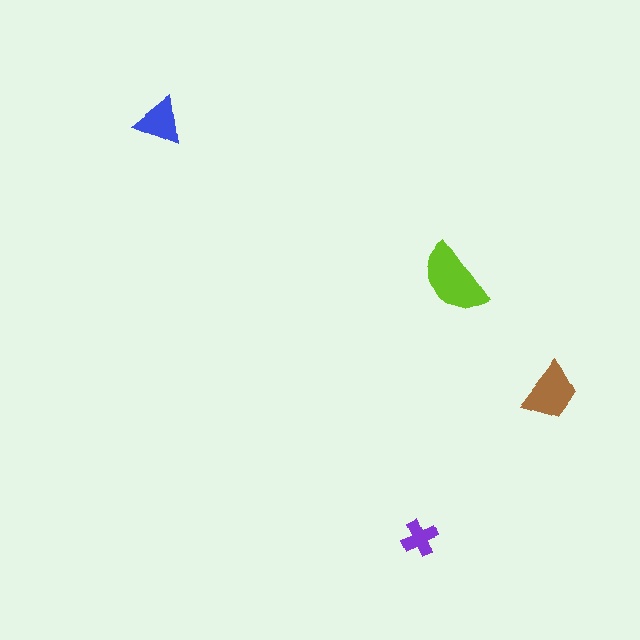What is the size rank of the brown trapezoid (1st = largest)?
2nd.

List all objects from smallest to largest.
The purple cross, the blue triangle, the brown trapezoid, the lime semicircle.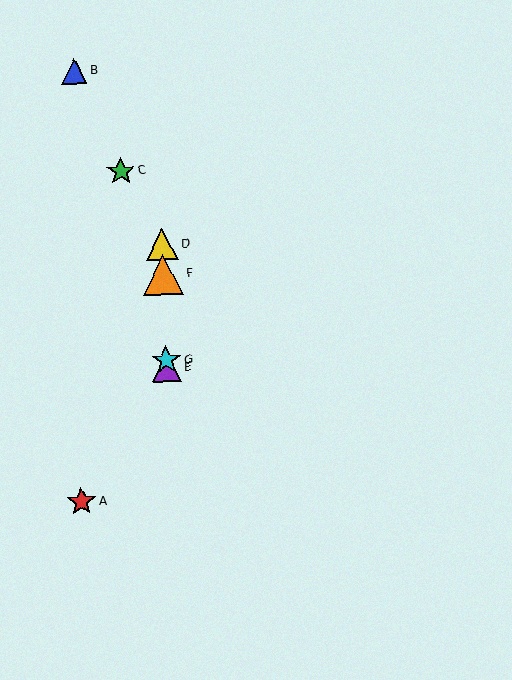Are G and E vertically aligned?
Yes, both are at x≈166.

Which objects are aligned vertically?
Objects D, E, F, G are aligned vertically.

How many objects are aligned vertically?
4 objects (D, E, F, G) are aligned vertically.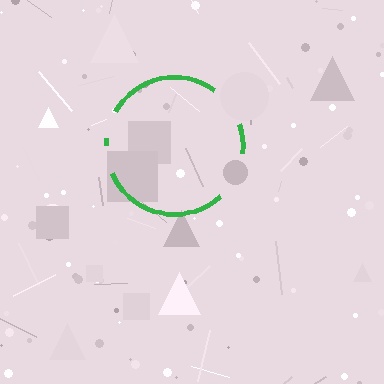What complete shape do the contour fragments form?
The contour fragments form a circle.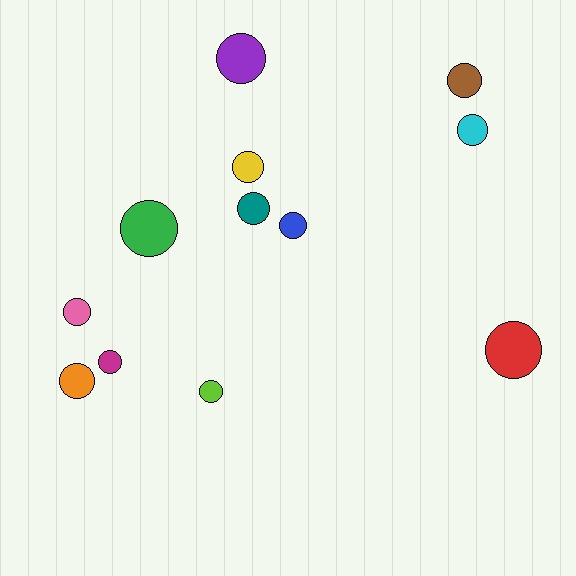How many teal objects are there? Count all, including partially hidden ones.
There is 1 teal object.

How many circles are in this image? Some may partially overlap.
There are 12 circles.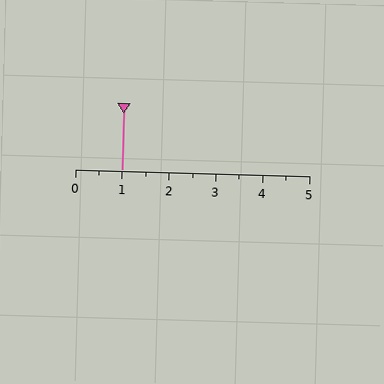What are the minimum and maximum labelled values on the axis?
The axis runs from 0 to 5.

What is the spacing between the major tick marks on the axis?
The major ticks are spaced 1 apart.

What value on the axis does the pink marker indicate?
The marker indicates approximately 1.